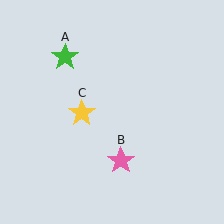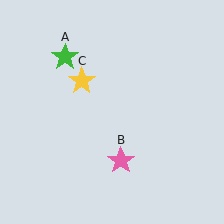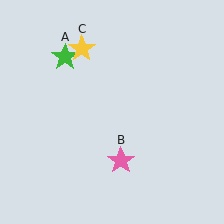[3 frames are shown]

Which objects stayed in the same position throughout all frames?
Green star (object A) and pink star (object B) remained stationary.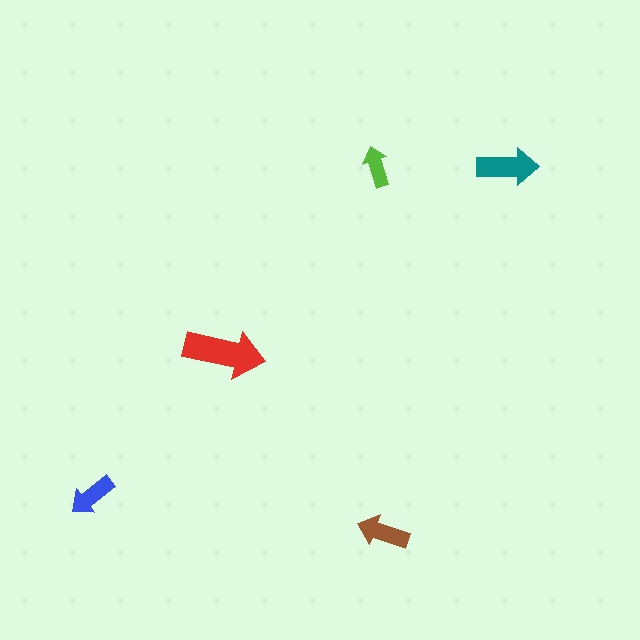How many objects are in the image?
There are 5 objects in the image.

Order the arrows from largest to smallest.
the red one, the teal one, the brown one, the blue one, the lime one.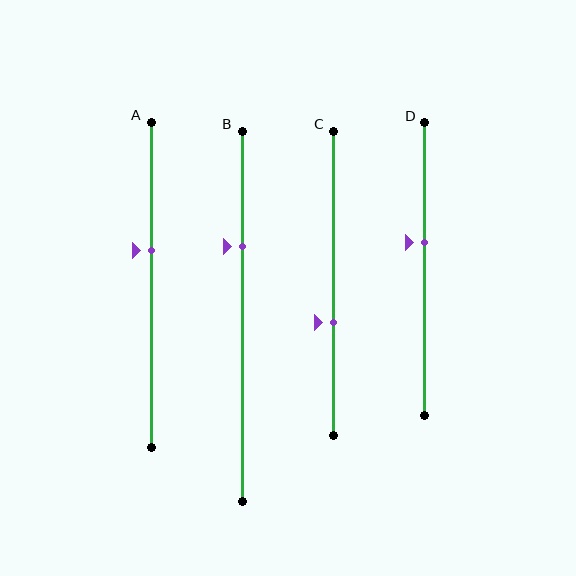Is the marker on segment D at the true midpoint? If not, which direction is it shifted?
No, the marker on segment D is shifted upward by about 9% of the segment length.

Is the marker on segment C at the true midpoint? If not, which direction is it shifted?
No, the marker on segment C is shifted downward by about 13% of the segment length.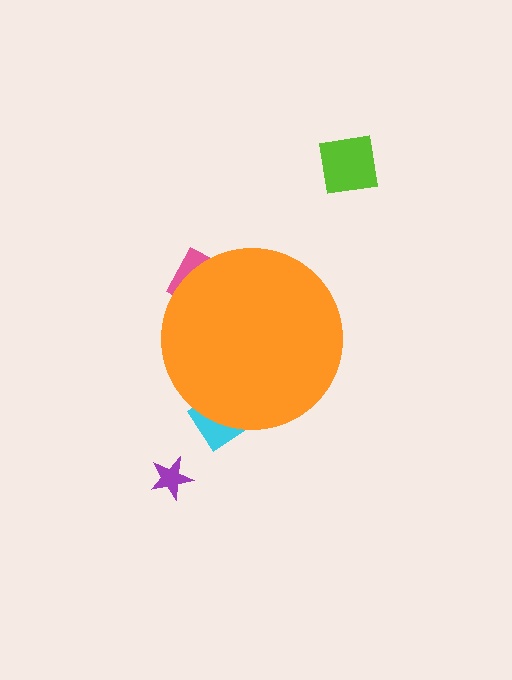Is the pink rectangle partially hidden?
Yes, the pink rectangle is partially hidden behind the orange circle.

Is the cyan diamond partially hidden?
Yes, the cyan diamond is partially hidden behind the orange circle.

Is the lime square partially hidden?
No, the lime square is fully visible.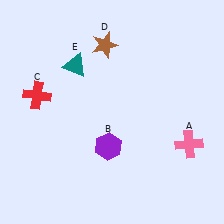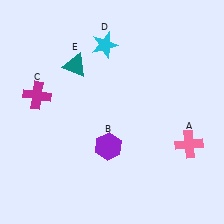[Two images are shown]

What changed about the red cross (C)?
In Image 1, C is red. In Image 2, it changed to magenta.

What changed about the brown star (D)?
In Image 1, D is brown. In Image 2, it changed to cyan.